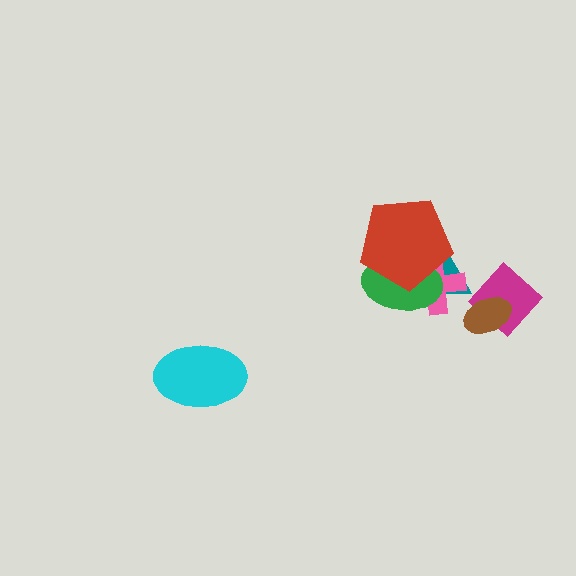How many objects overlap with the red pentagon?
3 objects overlap with the red pentagon.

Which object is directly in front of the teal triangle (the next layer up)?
The pink cross is directly in front of the teal triangle.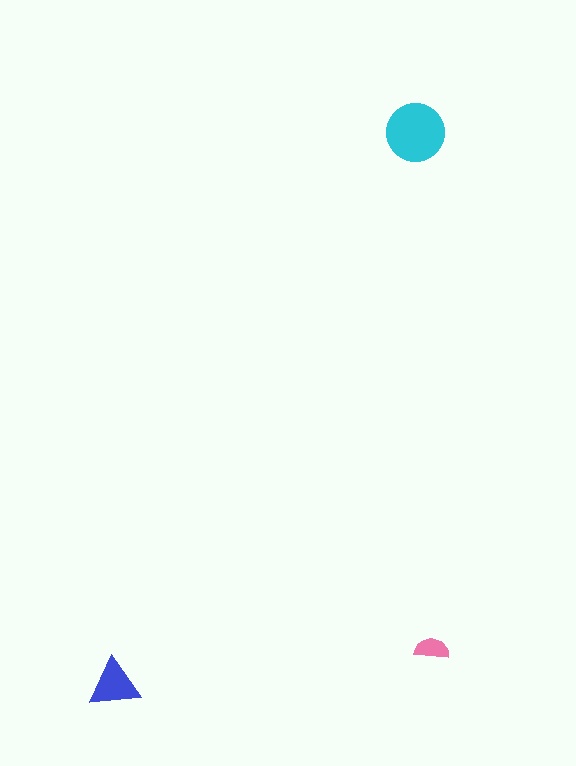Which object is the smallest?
The pink semicircle.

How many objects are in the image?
There are 3 objects in the image.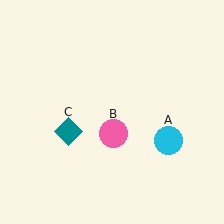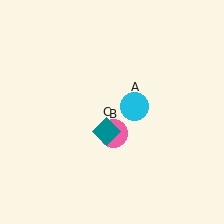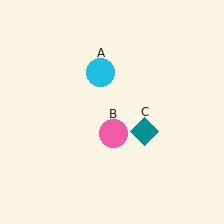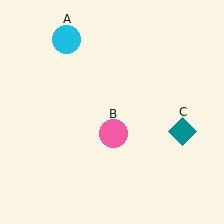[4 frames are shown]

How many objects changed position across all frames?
2 objects changed position: cyan circle (object A), teal diamond (object C).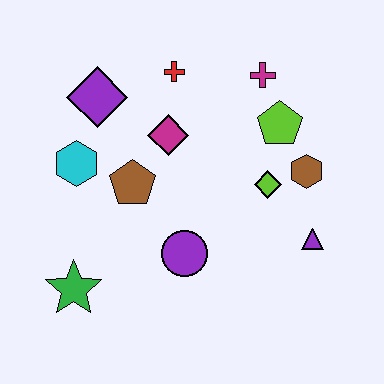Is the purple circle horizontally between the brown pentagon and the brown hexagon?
Yes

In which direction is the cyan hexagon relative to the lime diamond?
The cyan hexagon is to the left of the lime diamond.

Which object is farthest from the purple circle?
The magenta cross is farthest from the purple circle.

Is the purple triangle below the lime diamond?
Yes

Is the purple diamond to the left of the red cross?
Yes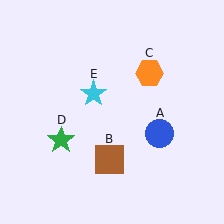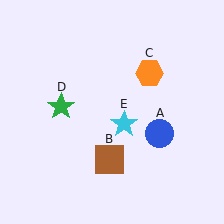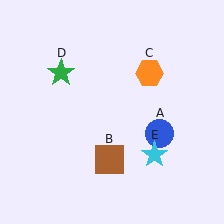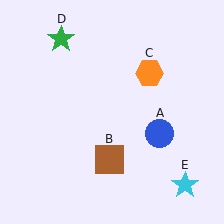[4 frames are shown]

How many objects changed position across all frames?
2 objects changed position: green star (object D), cyan star (object E).